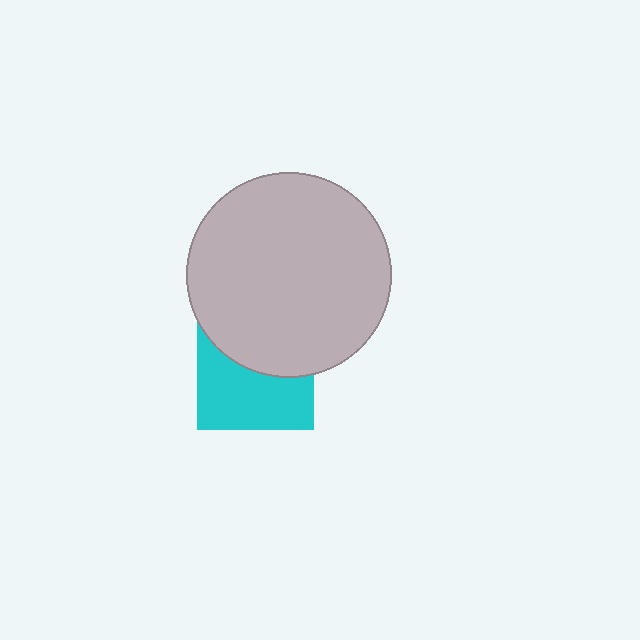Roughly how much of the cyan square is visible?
About half of it is visible (roughly 56%).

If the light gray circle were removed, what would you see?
You would see the complete cyan square.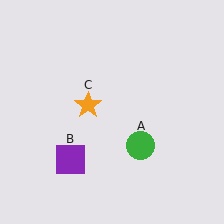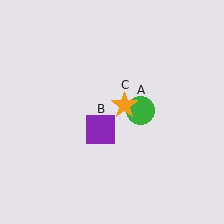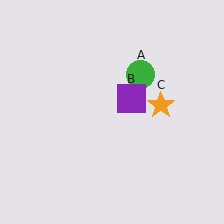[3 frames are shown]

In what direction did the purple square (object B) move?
The purple square (object B) moved up and to the right.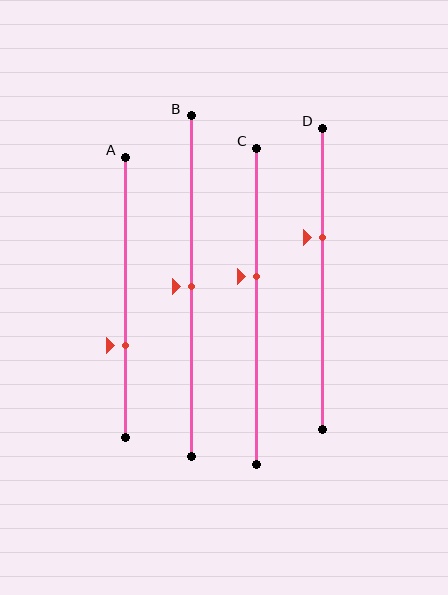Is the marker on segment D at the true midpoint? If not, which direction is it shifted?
No, the marker on segment D is shifted upward by about 14% of the segment length.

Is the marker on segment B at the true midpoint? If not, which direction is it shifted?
Yes, the marker on segment B is at the true midpoint.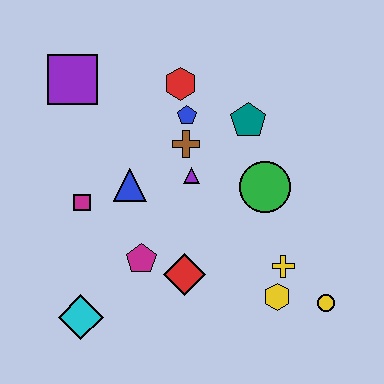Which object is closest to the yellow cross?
The yellow hexagon is closest to the yellow cross.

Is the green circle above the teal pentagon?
No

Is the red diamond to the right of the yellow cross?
No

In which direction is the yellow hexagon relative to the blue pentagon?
The yellow hexagon is below the blue pentagon.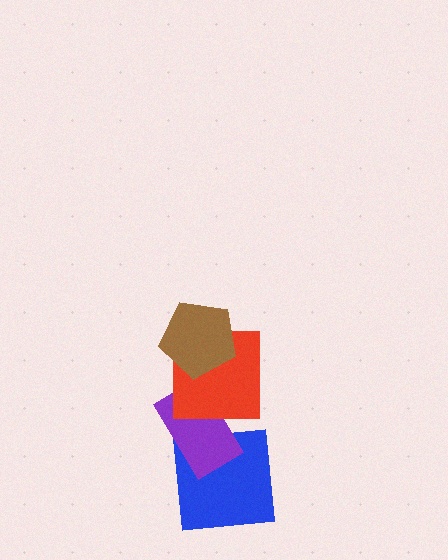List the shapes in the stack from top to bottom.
From top to bottom: the brown pentagon, the red square, the purple rectangle, the blue square.